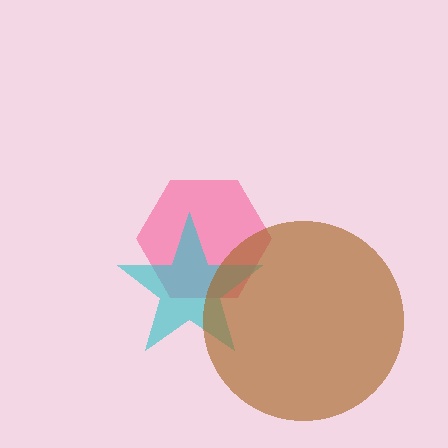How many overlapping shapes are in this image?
There are 3 overlapping shapes in the image.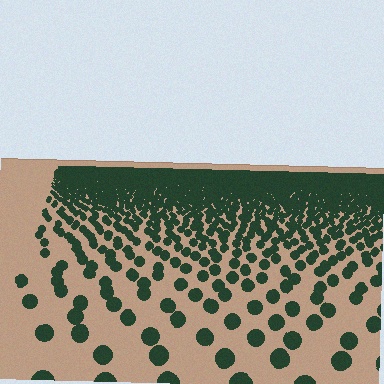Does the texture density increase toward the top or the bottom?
Density increases toward the top.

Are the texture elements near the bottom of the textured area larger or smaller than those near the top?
Larger. Near the bottom, elements are closer to the viewer and appear at a bigger on-screen size.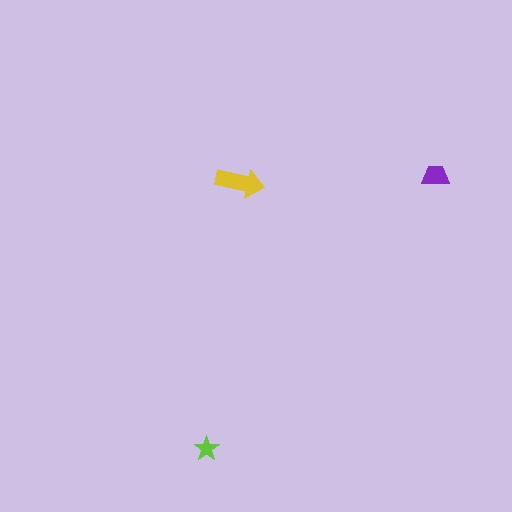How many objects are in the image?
There are 3 objects in the image.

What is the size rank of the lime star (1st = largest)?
3rd.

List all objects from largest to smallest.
The yellow arrow, the purple trapezoid, the lime star.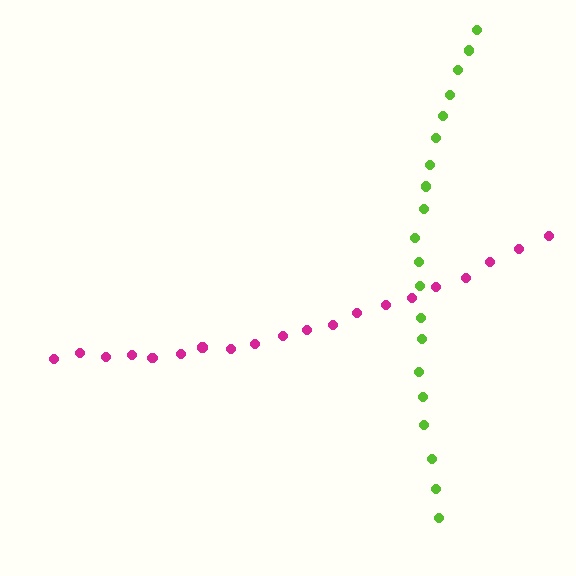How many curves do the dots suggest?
There are 2 distinct paths.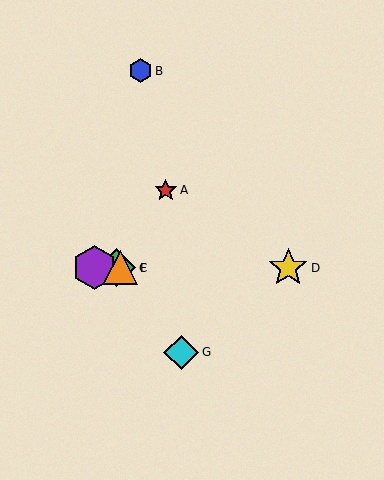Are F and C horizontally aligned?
Yes, both are at y≈268.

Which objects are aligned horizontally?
Objects C, D, E, F are aligned horizontally.